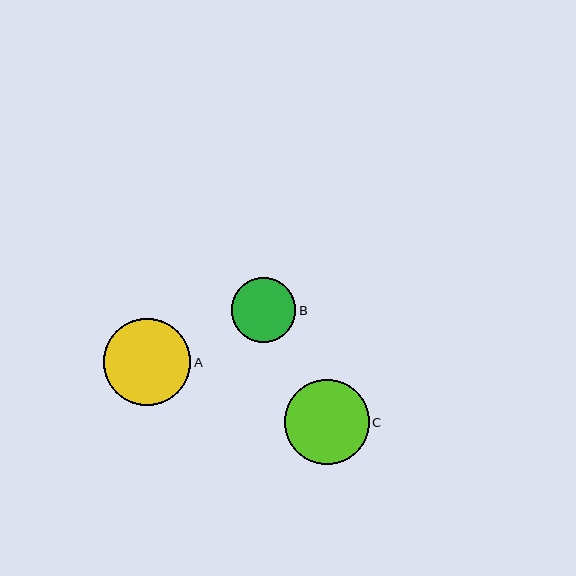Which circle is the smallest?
Circle B is the smallest with a size of approximately 65 pixels.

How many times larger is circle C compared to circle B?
Circle C is approximately 1.3 times the size of circle B.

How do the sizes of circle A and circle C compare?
Circle A and circle C are approximately the same size.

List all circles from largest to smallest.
From largest to smallest: A, C, B.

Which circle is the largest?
Circle A is the largest with a size of approximately 87 pixels.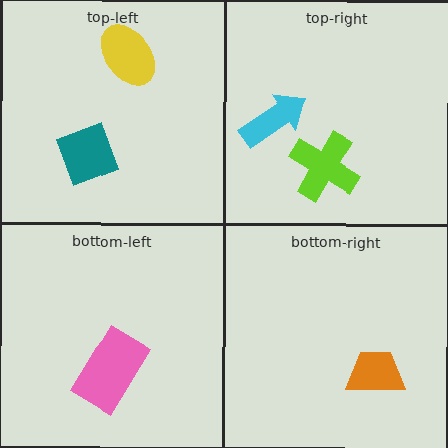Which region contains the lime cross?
The top-right region.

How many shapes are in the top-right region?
2.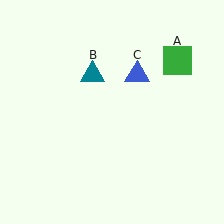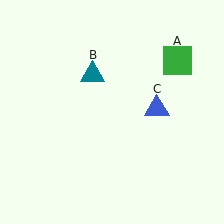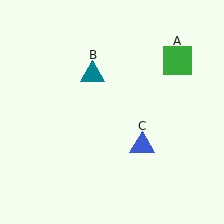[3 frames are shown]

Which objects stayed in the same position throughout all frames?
Green square (object A) and teal triangle (object B) remained stationary.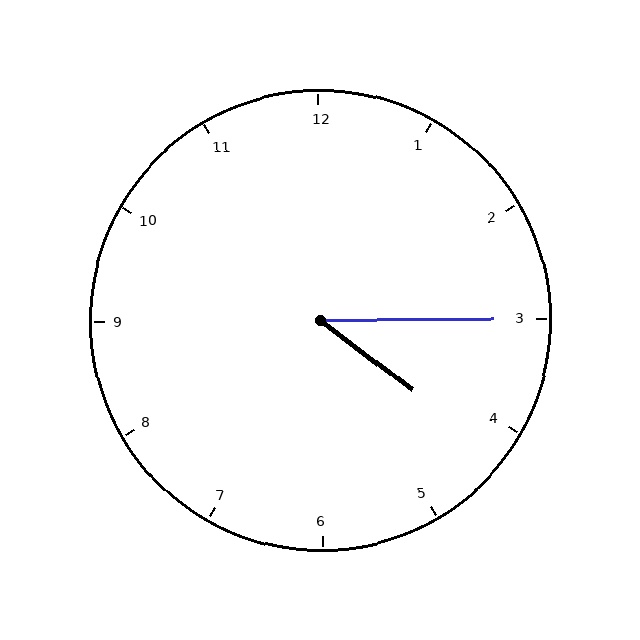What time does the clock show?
4:15.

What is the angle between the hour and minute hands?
Approximately 38 degrees.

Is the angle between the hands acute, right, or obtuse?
It is acute.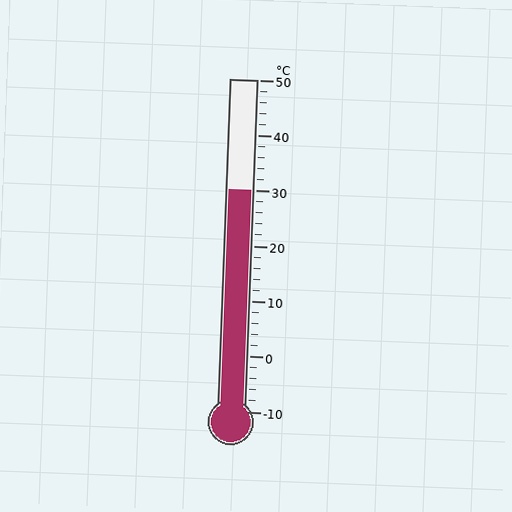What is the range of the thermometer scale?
The thermometer scale ranges from -10°C to 50°C.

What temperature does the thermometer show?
The thermometer shows approximately 30°C.